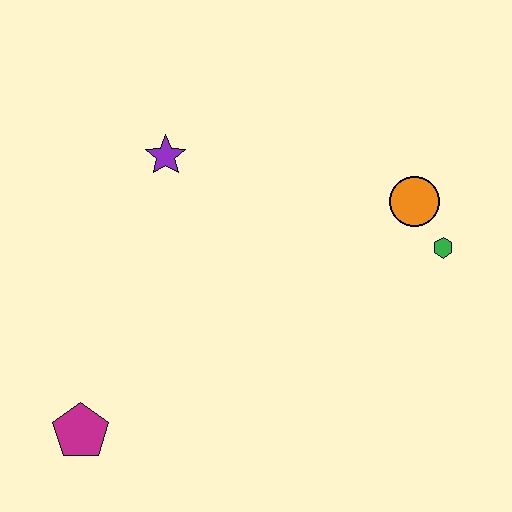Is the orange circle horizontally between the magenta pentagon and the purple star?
No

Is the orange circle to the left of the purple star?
No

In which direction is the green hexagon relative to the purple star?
The green hexagon is to the right of the purple star.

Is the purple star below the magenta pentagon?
No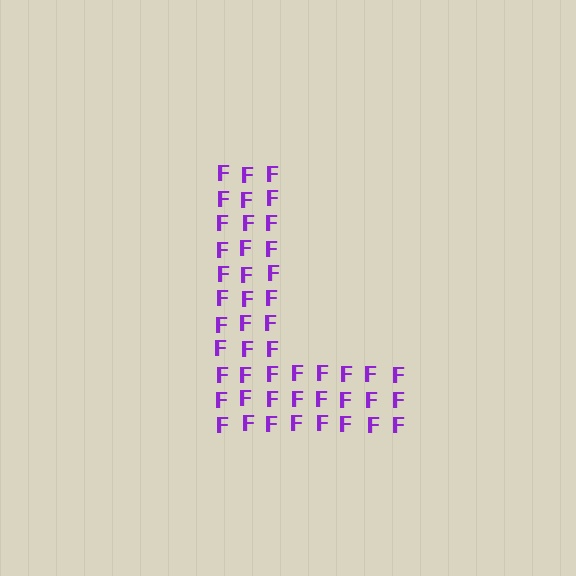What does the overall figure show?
The overall figure shows the letter L.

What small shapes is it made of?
It is made of small letter F's.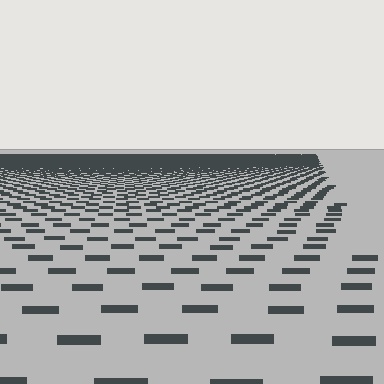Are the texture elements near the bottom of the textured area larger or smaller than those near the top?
Larger. Near the bottom, elements are closer to the viewer and appear at a bigger on-screen size.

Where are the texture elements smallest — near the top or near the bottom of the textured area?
Near the top.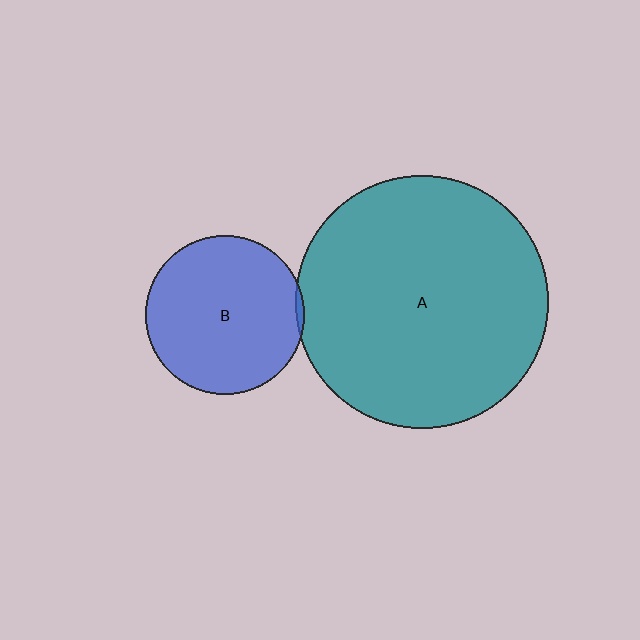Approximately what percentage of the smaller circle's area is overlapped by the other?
Approximately 5%.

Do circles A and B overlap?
Yes.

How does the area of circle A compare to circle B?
Approximately 2.5 times.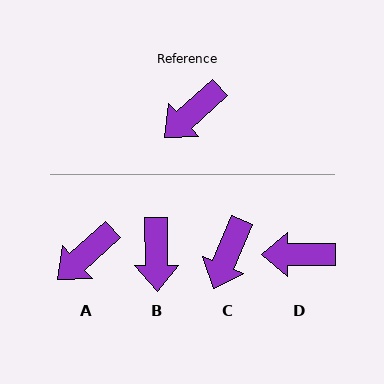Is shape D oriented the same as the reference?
No, it is off by about 42 degrees.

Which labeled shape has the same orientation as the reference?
A.